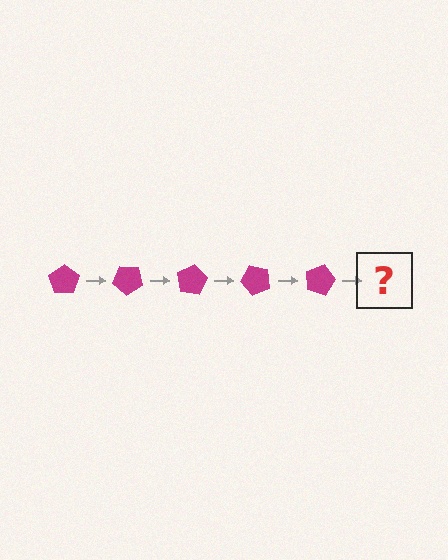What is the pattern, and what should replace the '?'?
The pattern is that the pentagon rotates 40 degrees each step. The '?' should be a magenta pentagon rotated 200 degrees.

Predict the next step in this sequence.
The next step is a magenta pentagon rotated 200 degrees.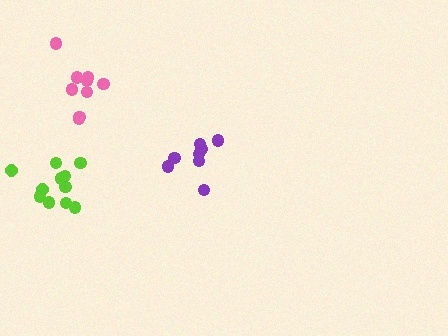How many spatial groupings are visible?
There are 3 spatial groupings.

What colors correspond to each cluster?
The clusters are colored: purple, pink, lime.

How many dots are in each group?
Group 1: 8 dots, Group 2: 9 dots, Group 3: 11 dots (28 total).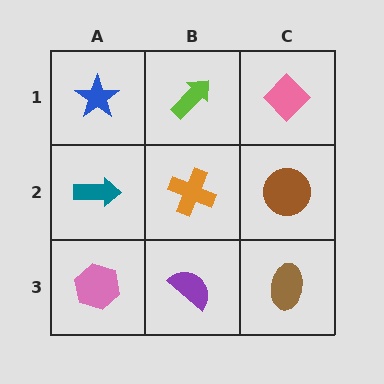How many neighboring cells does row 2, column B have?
4.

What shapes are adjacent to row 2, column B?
A lime arrow (row 1, column B), a purple semicircle (row 3, column B), a teal arrow (row 2, column A), a brown circle (row 2, column C).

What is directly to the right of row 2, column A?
An orange cross.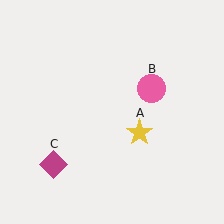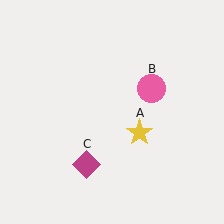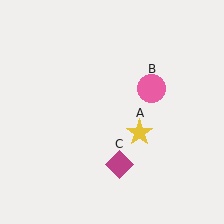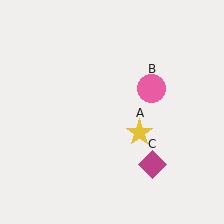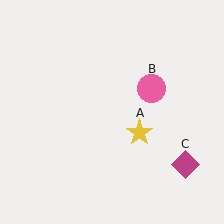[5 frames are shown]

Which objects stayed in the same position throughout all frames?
Yellow star (object A) and pink circle (object B) remained stationary.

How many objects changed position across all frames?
1 object changed position: magenta diamond (object C).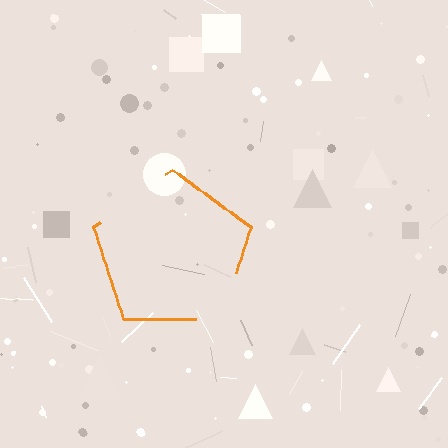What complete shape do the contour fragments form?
The contour fragments form a pentagon.